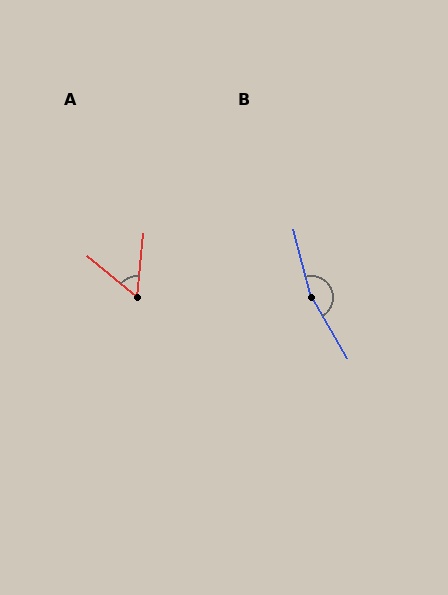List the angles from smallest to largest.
A (56°), B (165°).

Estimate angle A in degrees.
Approximately 56 degrees.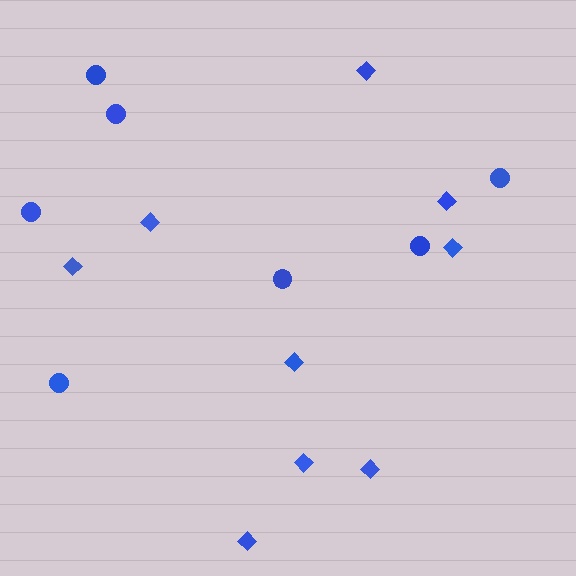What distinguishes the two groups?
There are 2 groups: one group of diamonds (9) and one group of circles (7).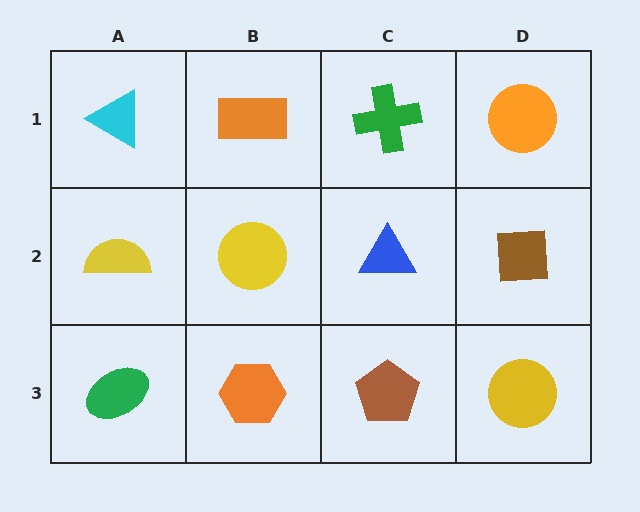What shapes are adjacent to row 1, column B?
A yellow circle (row 2, column B), a cyan triangle (row 1, column A), a green cross (row 1, column C).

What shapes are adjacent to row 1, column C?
A blue triangle (row 2, column C), an orange rectangle (row 1, column B), an orange circle (row 1, column D).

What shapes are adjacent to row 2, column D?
An orange circle (row 1, column D), a yellow circle (row 3, column D), a blue triangle (row 2, column C).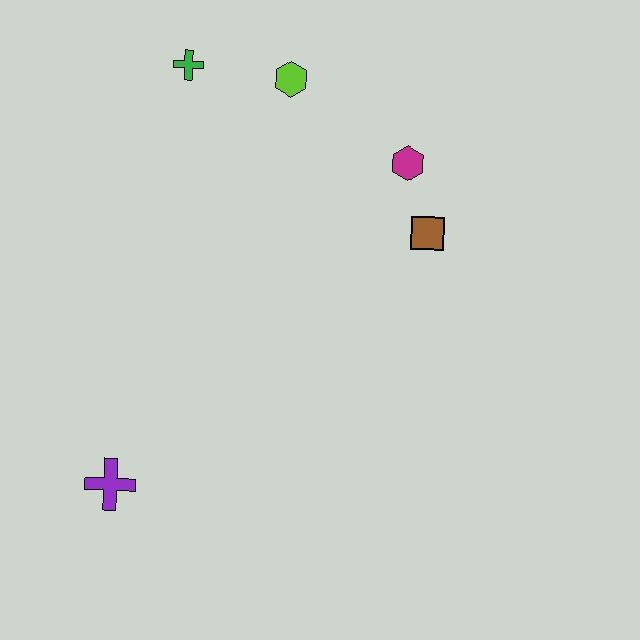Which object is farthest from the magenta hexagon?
The purple cross is farthest from the magenta hexagon.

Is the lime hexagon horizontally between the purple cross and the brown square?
Yes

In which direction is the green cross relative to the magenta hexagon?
The green cross is to the left of the magenta hexagon.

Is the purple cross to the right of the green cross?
No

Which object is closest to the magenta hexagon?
The brown square is closest to the magenta hexagon.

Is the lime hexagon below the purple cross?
No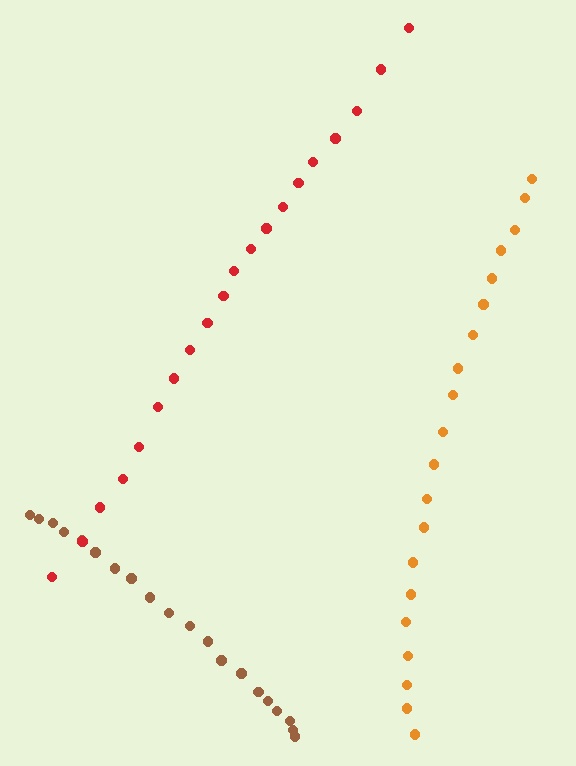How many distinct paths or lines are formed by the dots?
There are 3 distinct paths.